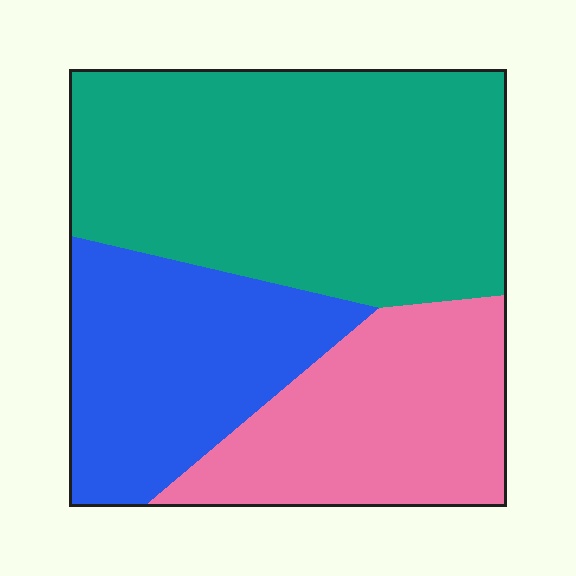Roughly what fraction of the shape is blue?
Blue covers 26% of the shape.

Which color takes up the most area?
Teal, at roughly 50%.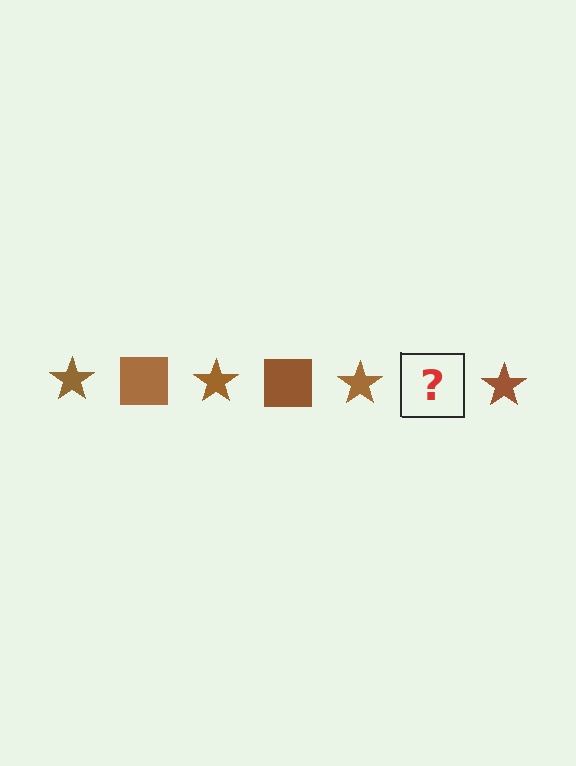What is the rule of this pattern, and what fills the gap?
The rule is that the pattern cycles through star, square shapes in brown. The gap should be filled with a brown square.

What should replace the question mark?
The question mark should be replaced with a brown square.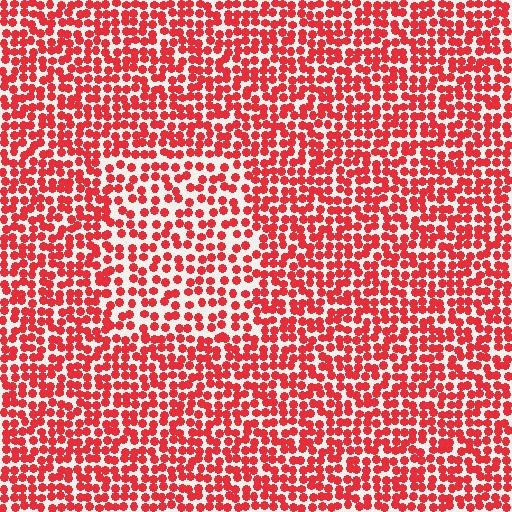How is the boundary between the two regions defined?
The boundary is defined by a change in element density (approximately 1.5x ratio). All elements are the same color, size, and shape.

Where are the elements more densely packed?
The elements are more densely packed outside the rectangle boundary.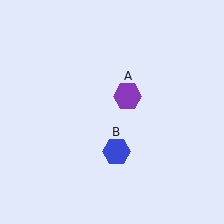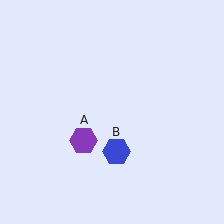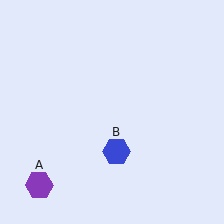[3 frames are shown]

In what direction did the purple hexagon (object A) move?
The purple hexagon (object A) moved down and to the left.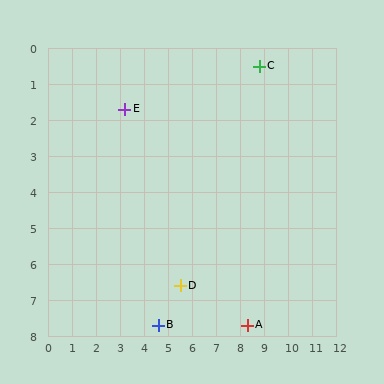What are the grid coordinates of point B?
Point B is at approximately (4.6, 7.7).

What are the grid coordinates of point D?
Point D is at approximately (5.5, 6.6).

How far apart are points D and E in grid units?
Points D and E are about 5.4 grid units apart.